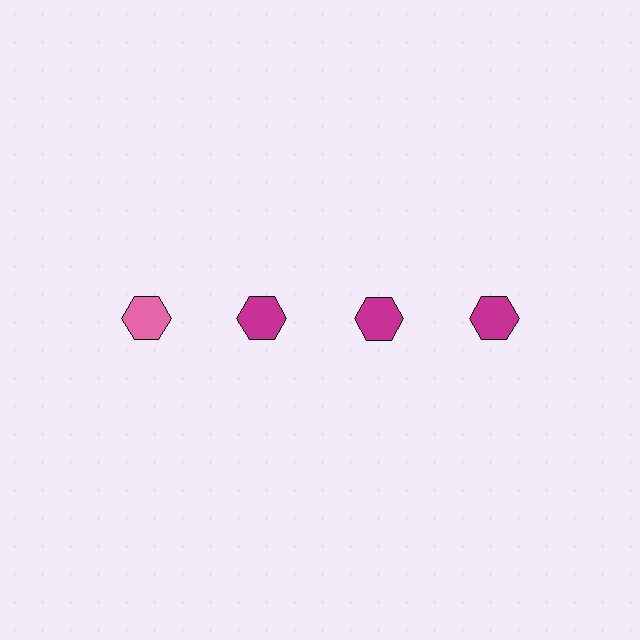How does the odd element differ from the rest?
It has a different color: pink instead of magenta.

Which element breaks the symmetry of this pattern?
The pink hexagon in the top row, leftmost column breaks the symmetry. All other shapes are magenta hexagons.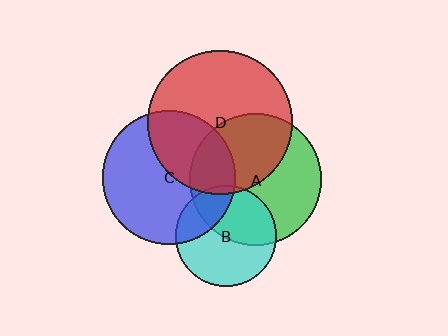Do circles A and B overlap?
Yes.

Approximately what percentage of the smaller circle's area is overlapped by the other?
Approximately 45%.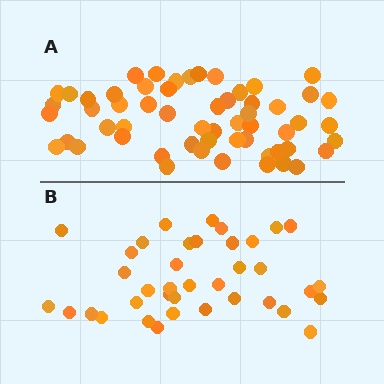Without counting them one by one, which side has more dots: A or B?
Region A (the top region) has more dots.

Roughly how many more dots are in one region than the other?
Region A has approximately 20 more dots than region B.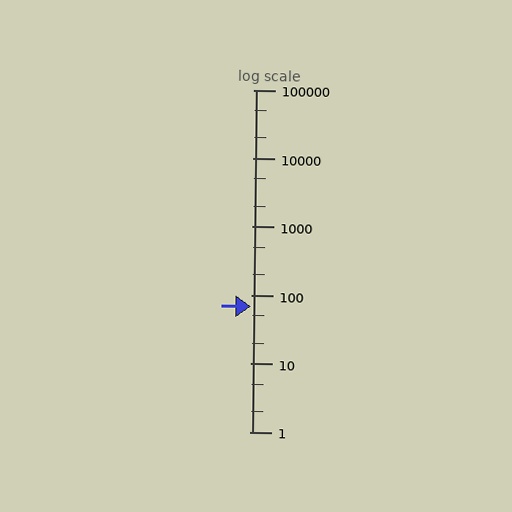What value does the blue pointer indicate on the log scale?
The pointer indicates approximately 69.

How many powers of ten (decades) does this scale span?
The scale spans 5 decades, from 1 to 100000.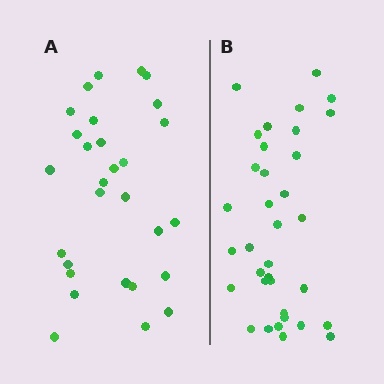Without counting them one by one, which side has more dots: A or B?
Region B (the right region) has more dots.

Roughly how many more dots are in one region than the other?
Region B has about 6 more dots than region A.